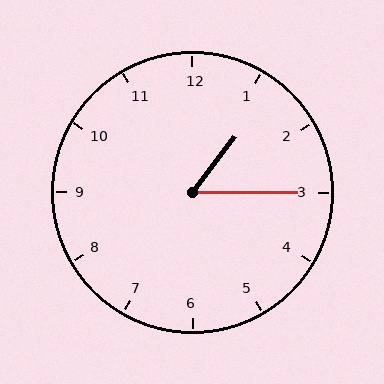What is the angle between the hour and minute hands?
Approximately 52 degrees.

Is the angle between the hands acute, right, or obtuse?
It is acute.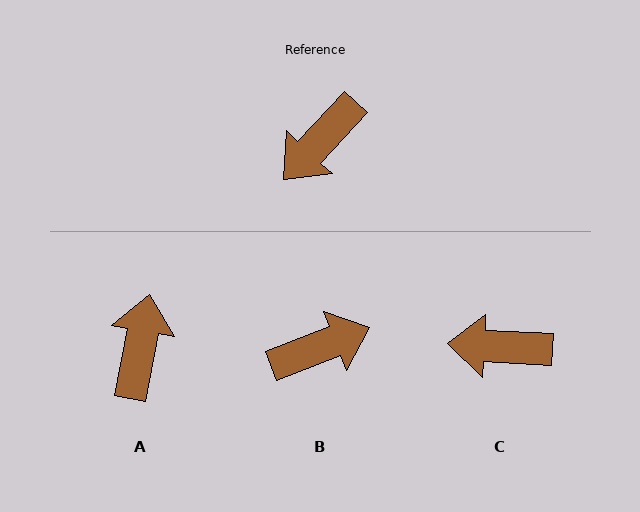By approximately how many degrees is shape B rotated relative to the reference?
Approximately 154 degrees counter-clockwise.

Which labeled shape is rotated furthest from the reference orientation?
B, about 154 degrees away.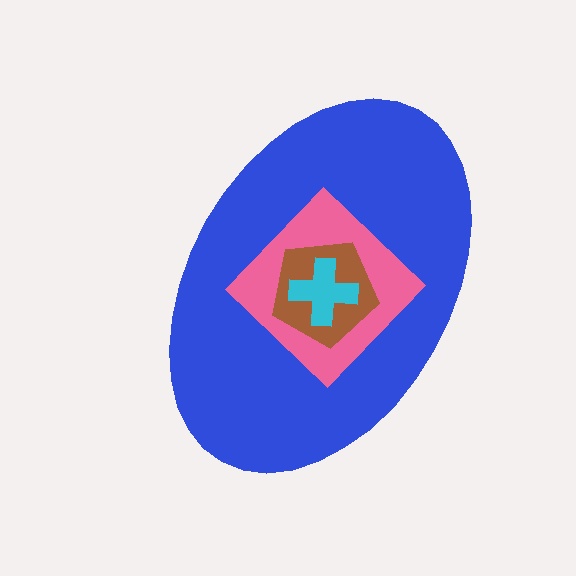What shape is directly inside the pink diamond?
The brown pentagon.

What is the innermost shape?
The cyan cross.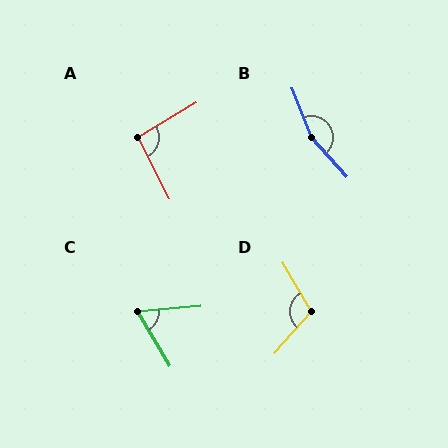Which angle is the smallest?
C, at approximately 64 degrees.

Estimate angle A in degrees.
Approximately 94 degrees.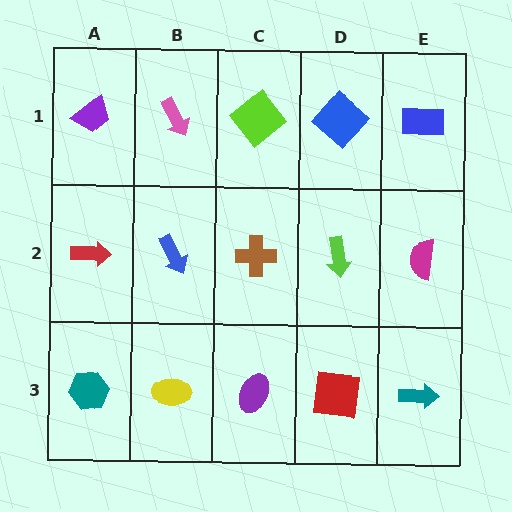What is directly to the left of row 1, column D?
A lime diamond.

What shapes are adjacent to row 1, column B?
A blue arrow (row 2, column B), a purple trapezoid (row 1, column A), a lime diamond (row 1, column C).